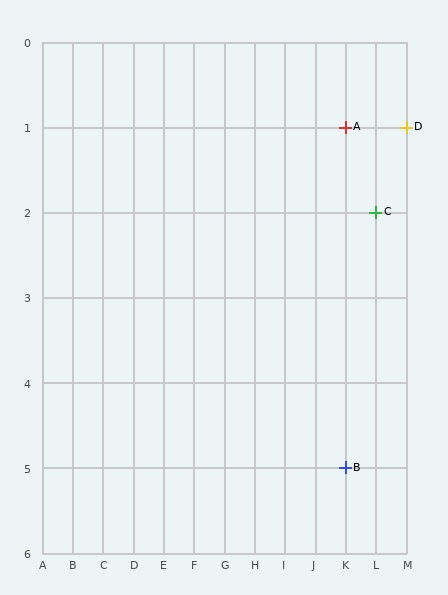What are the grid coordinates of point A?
Point A is at grid coordinates (K, 1).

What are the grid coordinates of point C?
Point C is at grid coordinates (L, 2).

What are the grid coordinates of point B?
Point B is at grid coordinates (K, 5).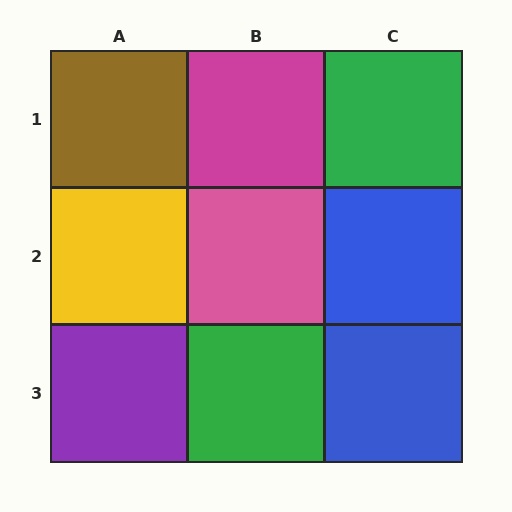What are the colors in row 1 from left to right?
Brown, magenta, green.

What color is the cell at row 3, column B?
Green.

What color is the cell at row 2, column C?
Blue.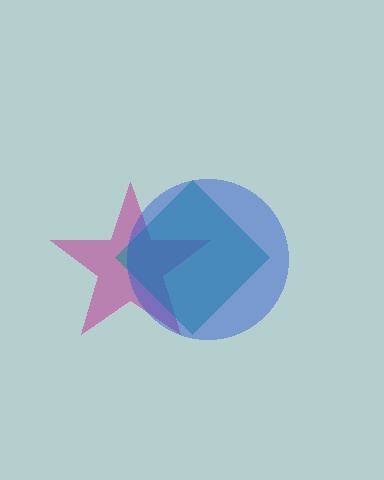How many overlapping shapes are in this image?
There are 3 overlapping shapes in the image.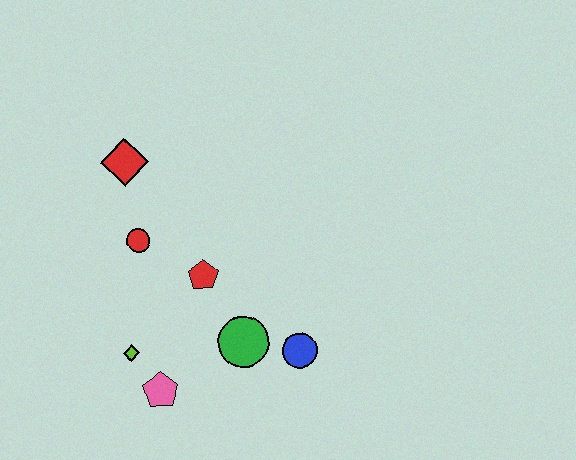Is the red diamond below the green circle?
No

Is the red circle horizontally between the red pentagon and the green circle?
No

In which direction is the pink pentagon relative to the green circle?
The pink pentagon is to the left of the green circle.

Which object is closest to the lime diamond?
The pink pentagon is closest to the lime diamond.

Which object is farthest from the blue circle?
The red diamond is farthest from the blue circle.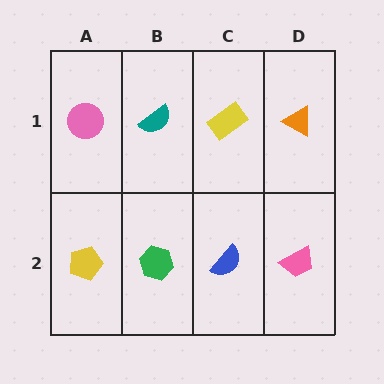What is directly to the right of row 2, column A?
A green hexagon.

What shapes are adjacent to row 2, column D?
An orange triangle (row 1, column D), a blue semicircle (row 2, column C).